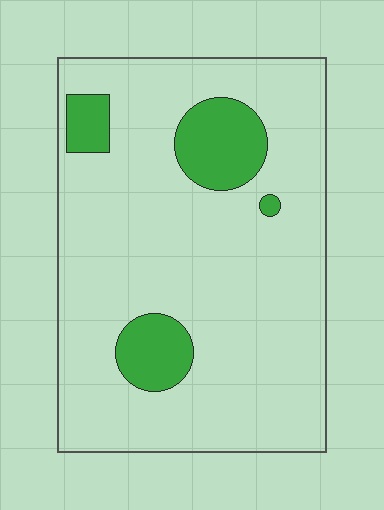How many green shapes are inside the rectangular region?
4.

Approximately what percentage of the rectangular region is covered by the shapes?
Approximately 15%.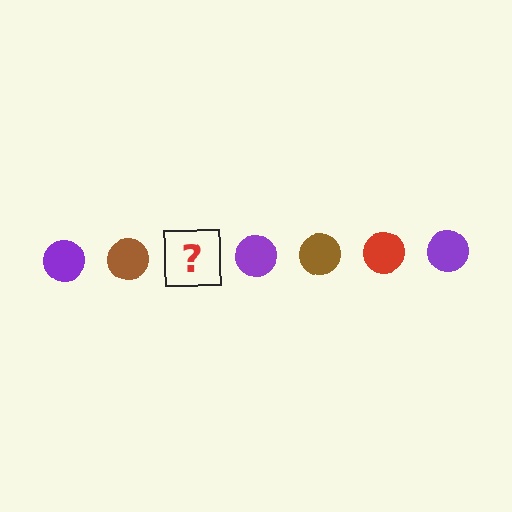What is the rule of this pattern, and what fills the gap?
The rule is that the pattern cycles through purple, brown, red circles. The gap should be filled with a red circle.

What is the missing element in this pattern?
The missing element is a red circle.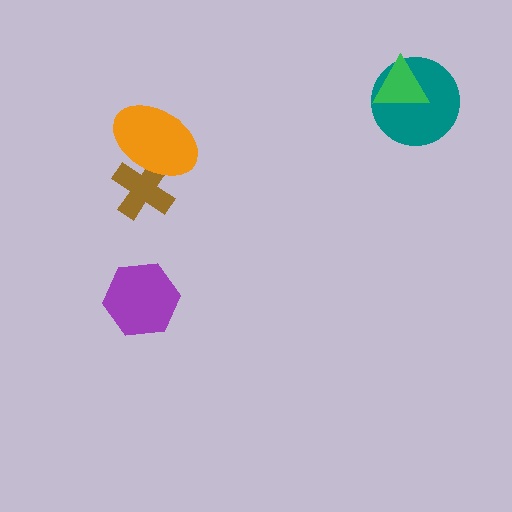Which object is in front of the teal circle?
The green triangle is in front of the teal circle.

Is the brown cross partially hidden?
Yes, it is partially covered by another shape.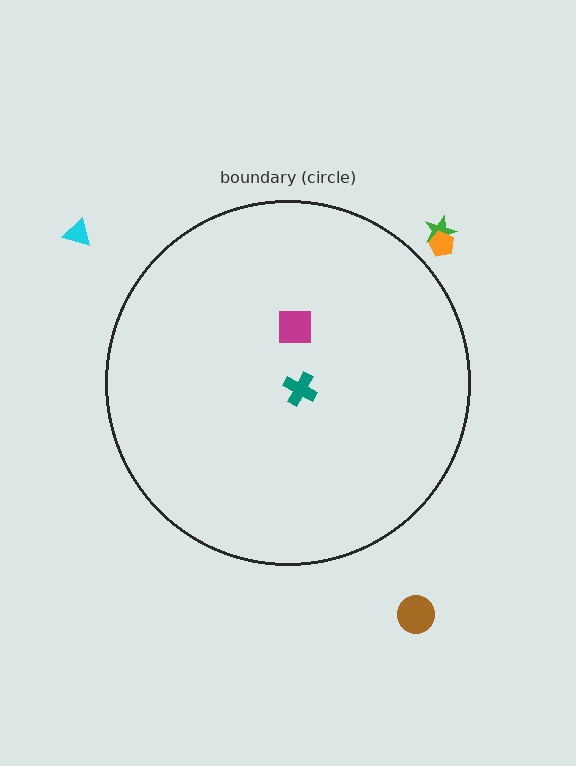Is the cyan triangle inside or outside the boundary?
Outside.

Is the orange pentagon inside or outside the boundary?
Outside.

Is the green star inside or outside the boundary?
Outside.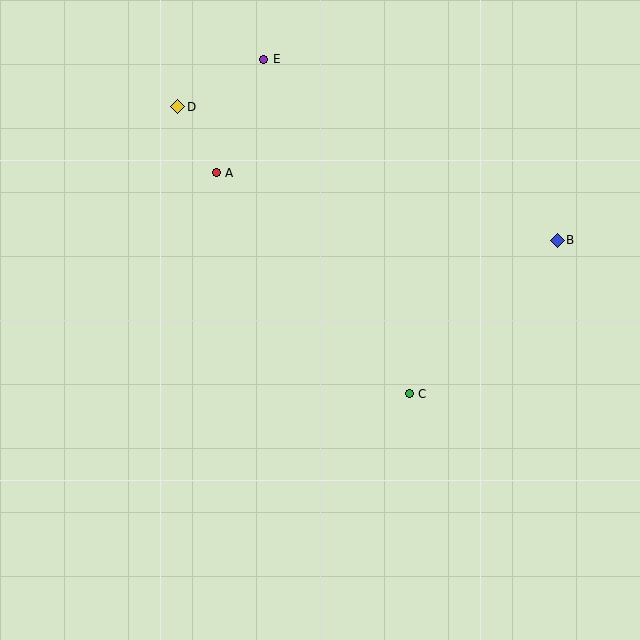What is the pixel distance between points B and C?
The distance between B and C is 213 pixels.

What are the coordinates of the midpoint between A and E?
The midpoint between A and E is at (240, 116).